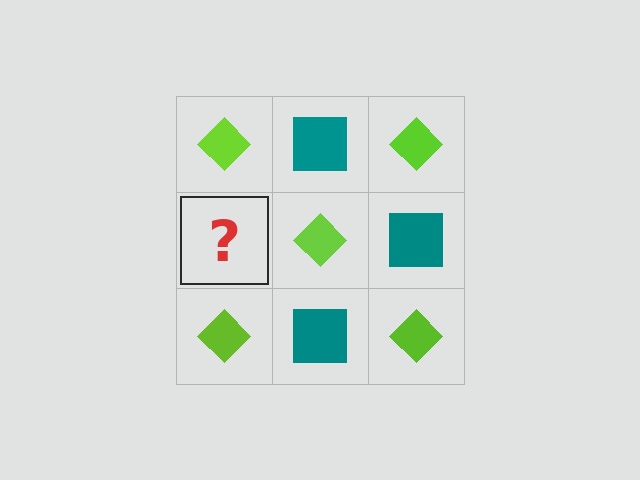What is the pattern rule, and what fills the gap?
The rule is that it alternates lime diamond and teal square in a checkerboard pattern. The gap should be filled with a teal square.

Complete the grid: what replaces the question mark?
The question mark should be replaced with a teal square.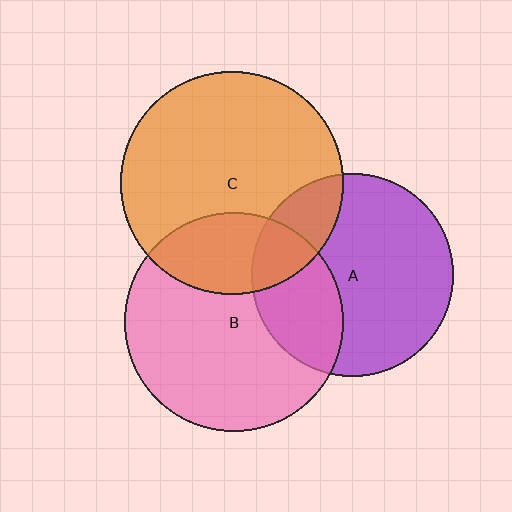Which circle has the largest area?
Circle C (orange).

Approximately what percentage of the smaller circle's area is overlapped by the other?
Approximately 25%.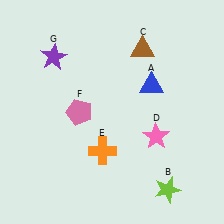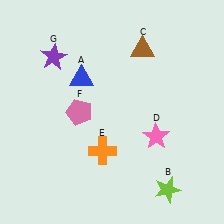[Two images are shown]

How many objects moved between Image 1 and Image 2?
1 object moved between the two images.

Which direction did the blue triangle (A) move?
The blue triangle (A) moved left.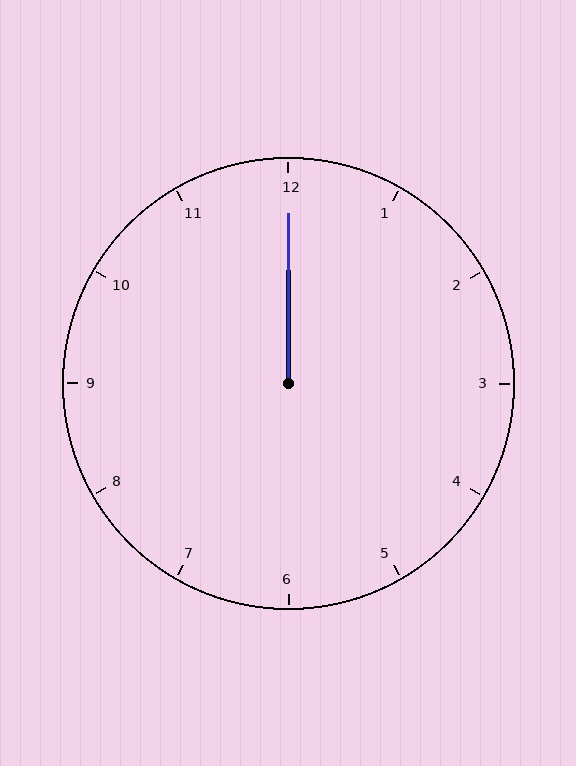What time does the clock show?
12:00.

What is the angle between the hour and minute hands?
Approximately 0 degrees.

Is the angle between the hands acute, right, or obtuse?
It is acute.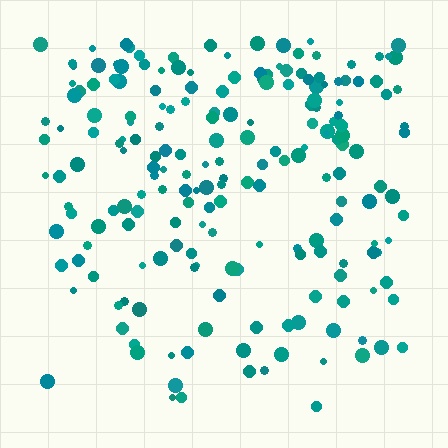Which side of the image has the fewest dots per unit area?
The bottom.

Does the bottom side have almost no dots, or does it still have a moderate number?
Still a moderate number, just noticeably fewer than the top.